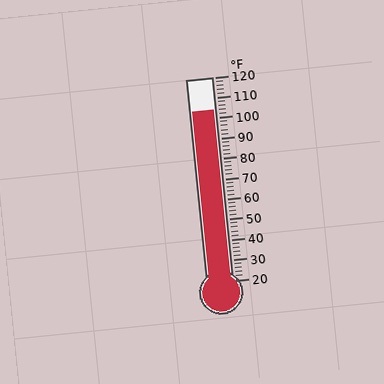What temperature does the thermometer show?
The thermometer shows approximately 104°F.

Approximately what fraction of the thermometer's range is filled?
The thermometer is filled to approximately 85% of its range.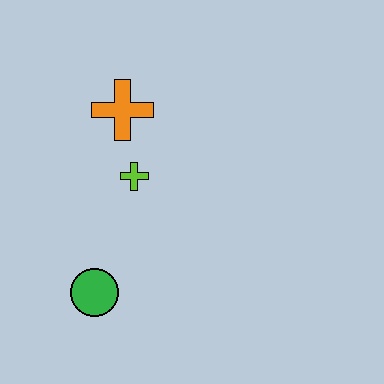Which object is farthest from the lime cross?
The green circle is farthest from the lime cross.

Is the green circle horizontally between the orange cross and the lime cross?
No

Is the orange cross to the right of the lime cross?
No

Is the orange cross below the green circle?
No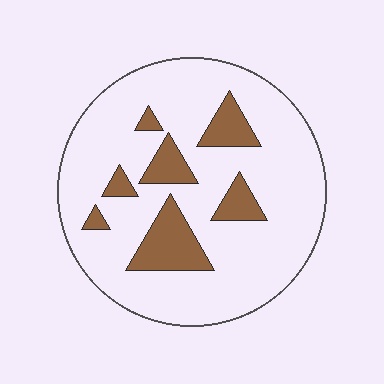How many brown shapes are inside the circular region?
7.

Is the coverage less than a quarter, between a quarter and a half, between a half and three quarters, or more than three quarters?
Less than a quarter.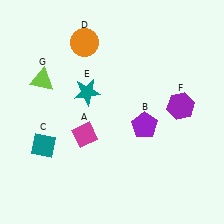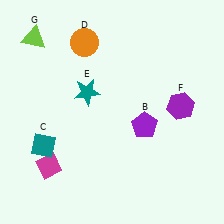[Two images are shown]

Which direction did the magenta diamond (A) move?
The magenta diamond (A) moved left.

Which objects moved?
The objects that moved are: the magenta diamond (A), the lime triangle (G).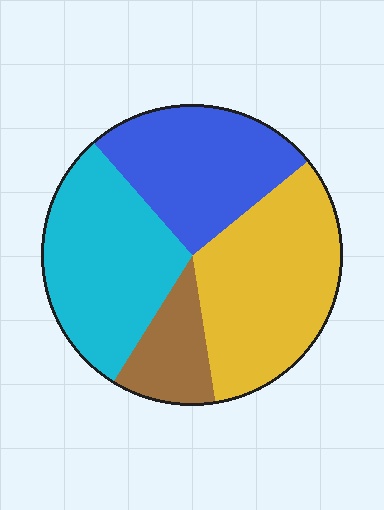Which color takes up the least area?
Brown, at roughly 10%.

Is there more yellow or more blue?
Yellow.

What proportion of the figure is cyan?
Cyan covers around 30% of the figure.